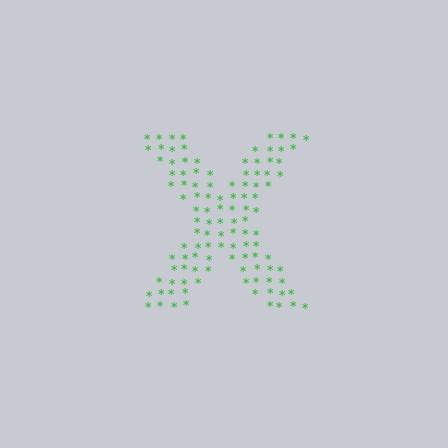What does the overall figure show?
The overall figure shows the letter X.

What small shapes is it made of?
It is made of small asterisks.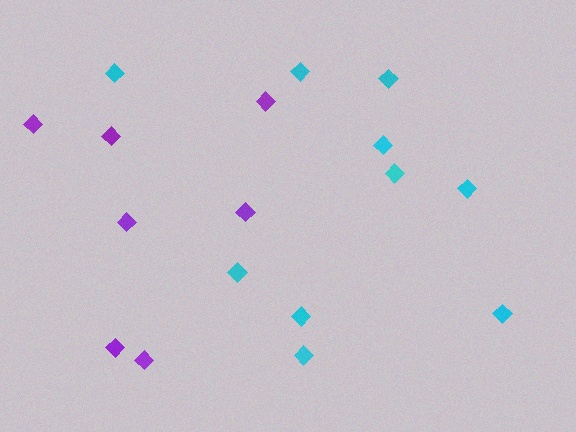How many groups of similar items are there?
There are 2 groups: one group of cyan diamonds (10) and one group of purple diamonds (7).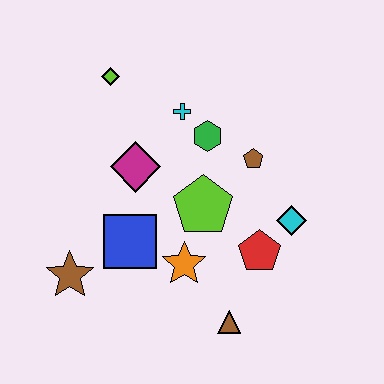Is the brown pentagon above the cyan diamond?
Yes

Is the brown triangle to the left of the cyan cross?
No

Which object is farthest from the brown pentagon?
The brown star is farthest from the brown pentagon.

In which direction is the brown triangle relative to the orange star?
The brown triangle is below the orange star.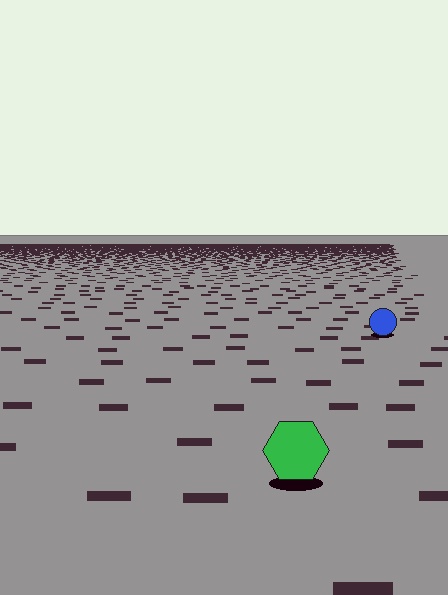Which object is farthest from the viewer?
The blue circle is farthest from the viewer. It appears smaller and the ground texture around it is denser.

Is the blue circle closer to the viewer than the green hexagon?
No. The green hexagon is closer — you can tell from the texture gradient: the ground texture is coarser near it.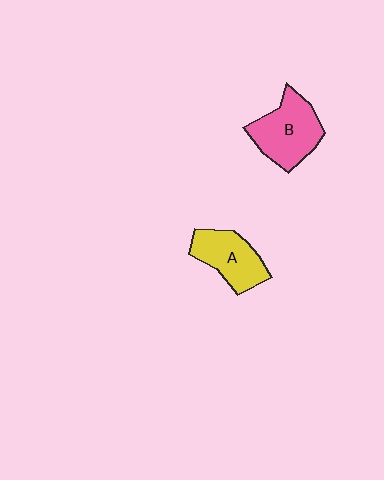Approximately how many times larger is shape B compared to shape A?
Approximately 1.2 times.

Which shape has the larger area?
Shape B (pink).